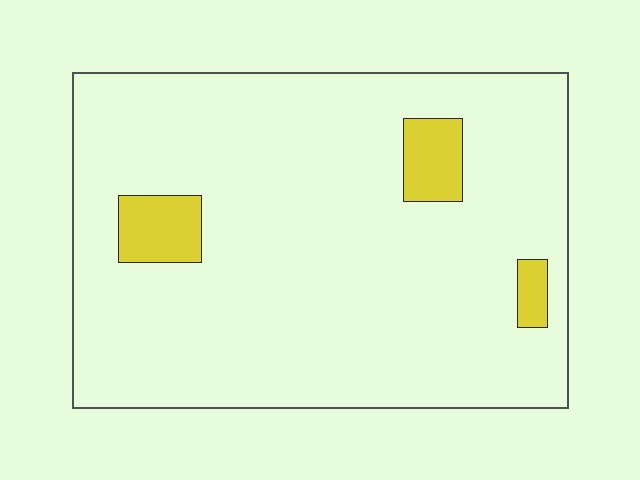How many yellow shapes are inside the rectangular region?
3.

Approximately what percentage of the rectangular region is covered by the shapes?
Approximately 10%.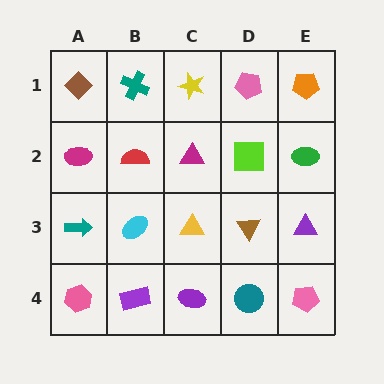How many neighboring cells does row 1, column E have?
2.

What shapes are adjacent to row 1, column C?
A magenta triangle (row 2, column C), a teal cross (row 1, column B), a pink pentagon (row 1, column D).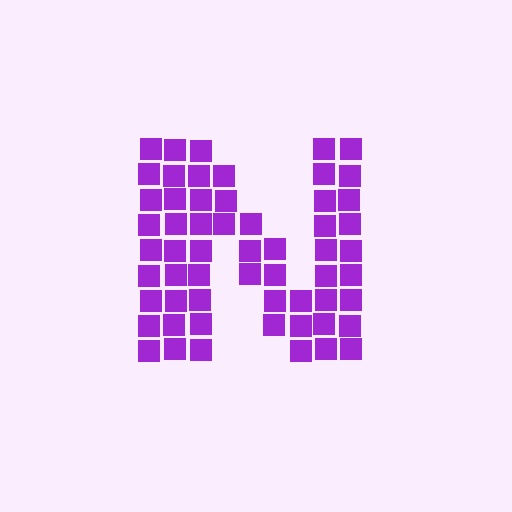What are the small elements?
The small elements are squares.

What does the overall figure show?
The overall figure shows the letter N.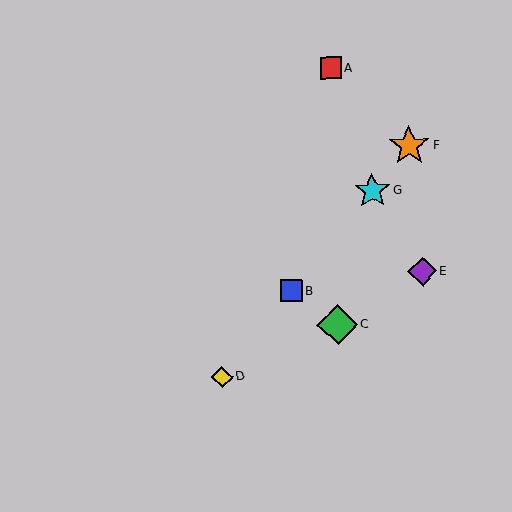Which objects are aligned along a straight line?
Objects B, D, F, G are aligned along a straight line.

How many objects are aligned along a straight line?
4 objects (B, D, F, G) are aligned along a straight line.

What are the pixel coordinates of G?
Object G is at (372, 191).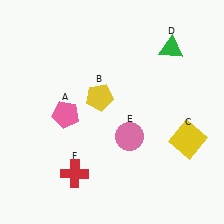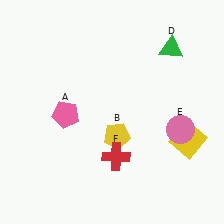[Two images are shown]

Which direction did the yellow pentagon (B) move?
The yellow pentagon (B) moved down.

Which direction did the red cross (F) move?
The red cross (F) moved right.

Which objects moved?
The objects that moved are: the yellow pentagon (B), the pink circle (E), the red cross (F).